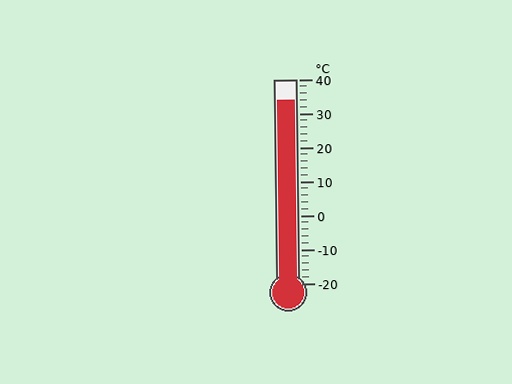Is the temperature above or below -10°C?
The temperature is above -10°C.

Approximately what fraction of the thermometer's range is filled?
The thermometer is filled to approximately 90% of its range.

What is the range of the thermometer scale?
The thermometer scale ranges from -20°C to 40°C.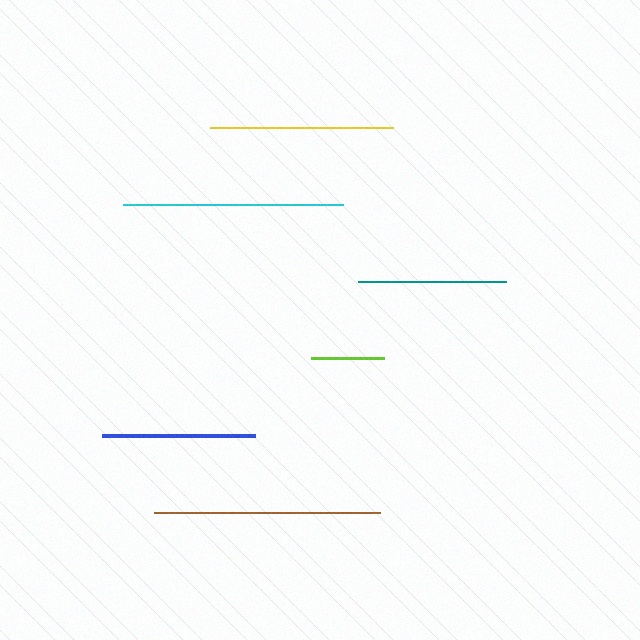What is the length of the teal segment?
The teal segment is approximately 148 pixels long.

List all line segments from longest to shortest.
From longest to shortest: brown, cyan, yellow, blue, teal, lime.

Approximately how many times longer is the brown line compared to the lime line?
The brown line is approximately 3.1 times the length of the lime line.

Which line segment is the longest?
The brown line is the longest at approximately 226 pixels.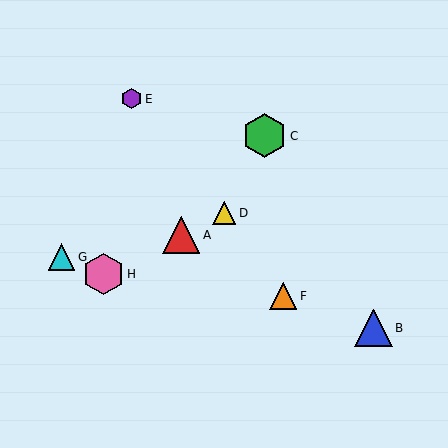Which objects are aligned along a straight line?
Objects A, D, H are aligned along a straight line.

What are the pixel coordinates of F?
Object F is at (283, 296).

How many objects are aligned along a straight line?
3 objects (A, D, H) are aligned along a straight line.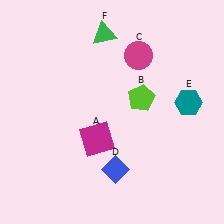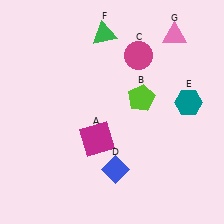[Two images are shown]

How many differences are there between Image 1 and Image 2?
There is 1 difference between the two images.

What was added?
A pink triangle (G) was added in Image 2.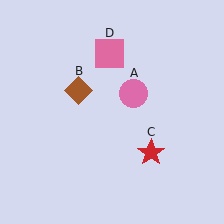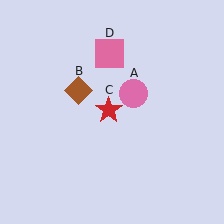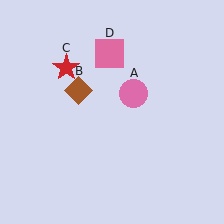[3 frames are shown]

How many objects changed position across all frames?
1 object changed position: red star (object C).